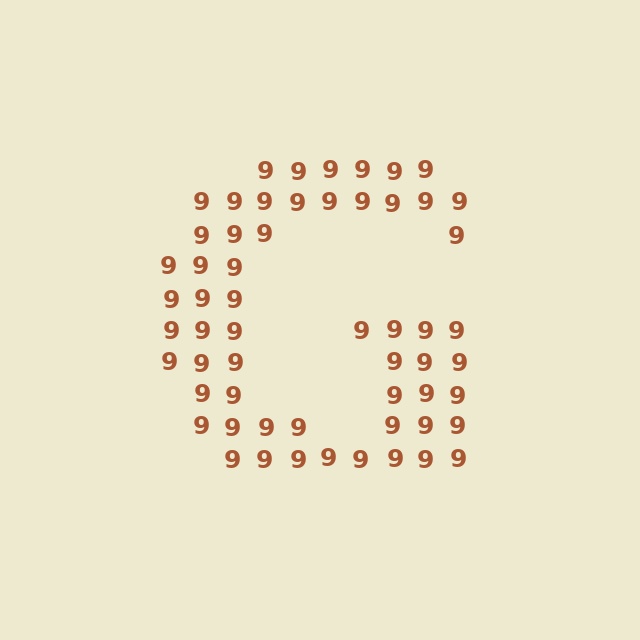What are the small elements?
The small elements are digit 9's.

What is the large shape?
The large shape is the letter G.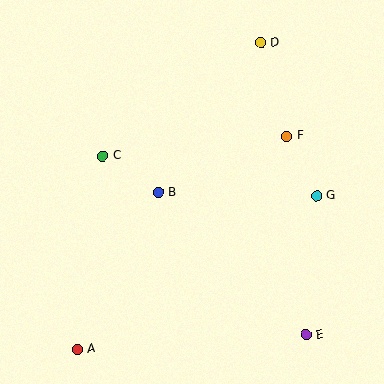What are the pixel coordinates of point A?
Point A is at (78, 350).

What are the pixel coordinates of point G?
Point G is at (317, 196).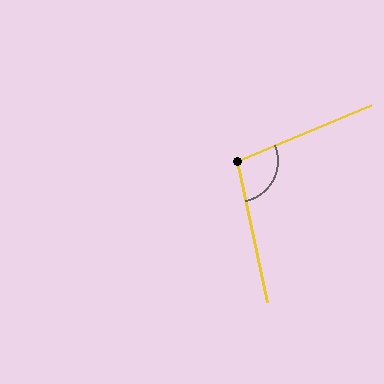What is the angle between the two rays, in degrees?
Approximately 100 degrees.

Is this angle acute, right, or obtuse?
It is obtuse.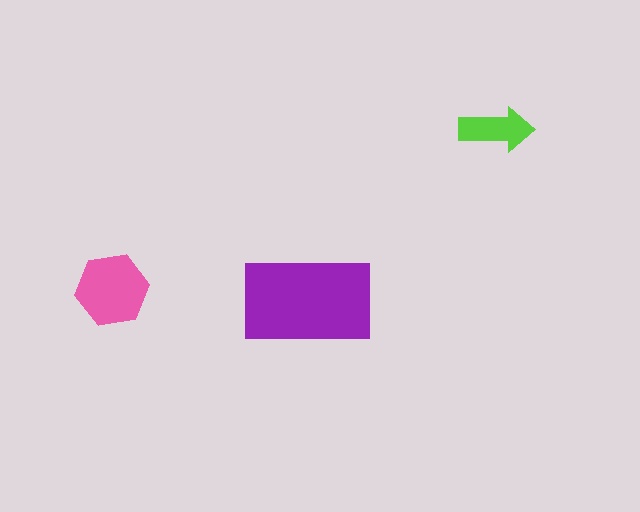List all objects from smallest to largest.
The lime arrow, the pink hexagon, the purple rectangle.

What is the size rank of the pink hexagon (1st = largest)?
2nd.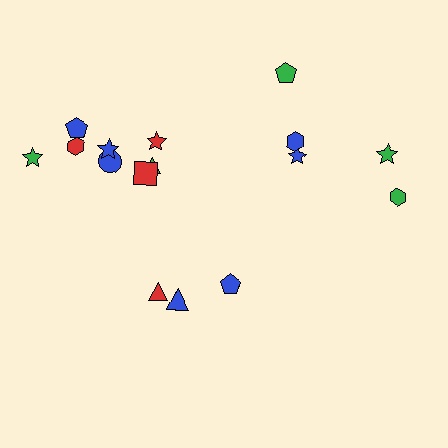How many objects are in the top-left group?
There are 8 objects.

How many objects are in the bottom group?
There are 3 objects.